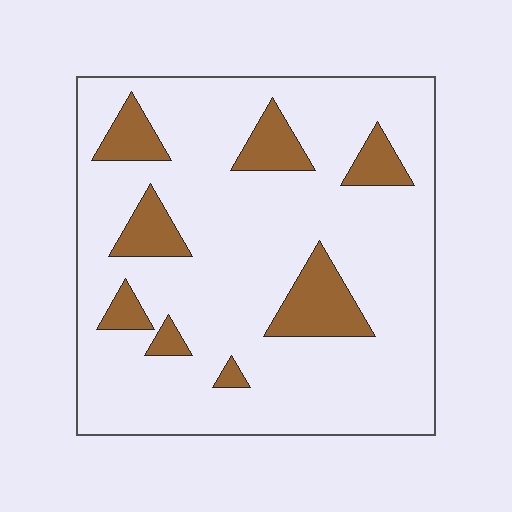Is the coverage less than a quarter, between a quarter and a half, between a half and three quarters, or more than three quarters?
Less than a quarter.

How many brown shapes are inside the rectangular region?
8.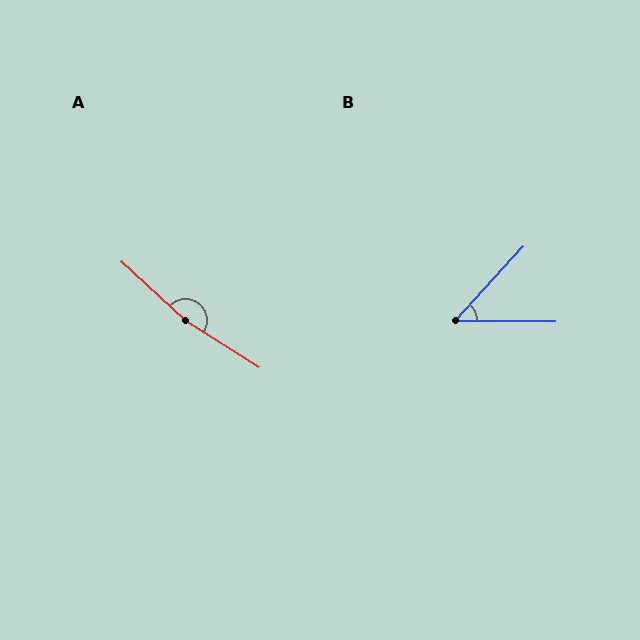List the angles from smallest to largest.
B (48°), A (169°).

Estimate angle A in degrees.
Approximately 169 degrees.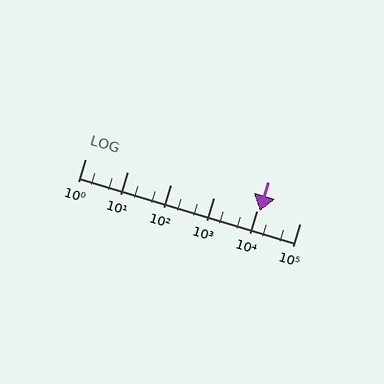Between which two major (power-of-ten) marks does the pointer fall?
The pointer is between 10000 and 100000.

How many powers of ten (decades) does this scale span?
The scale spans 5 decades, from 1 to 100000.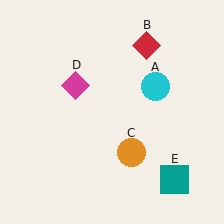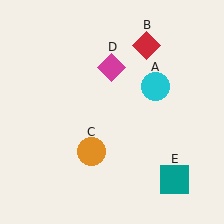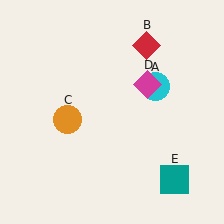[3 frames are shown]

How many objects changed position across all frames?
2 objects changed position: orange circle (object C), magenta diamond (object D).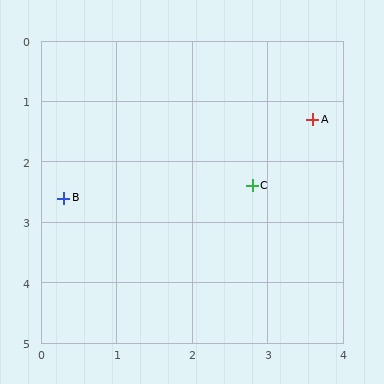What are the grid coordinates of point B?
Point B is at approximately (0.3, 2.6).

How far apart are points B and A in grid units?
Points B and A are about 3.5 grid units apart.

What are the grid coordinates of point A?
Point A is at approximately (3.6, 1.3).